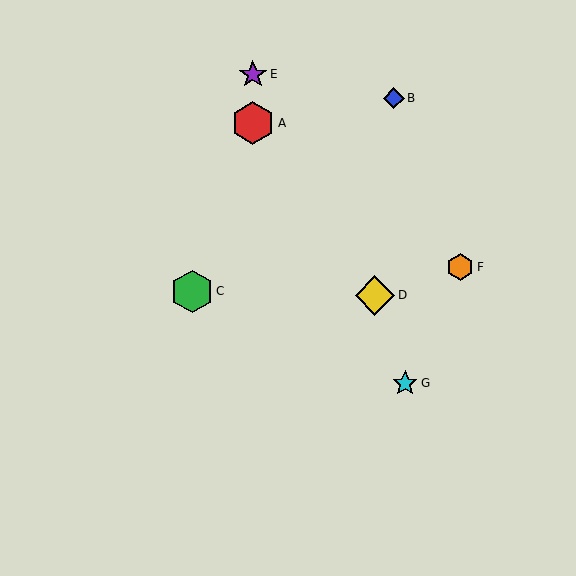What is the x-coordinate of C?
Object C is at x≈192.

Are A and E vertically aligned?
Yes, both are at x≈253.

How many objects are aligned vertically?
2 objects (A, E) are aligned vertically.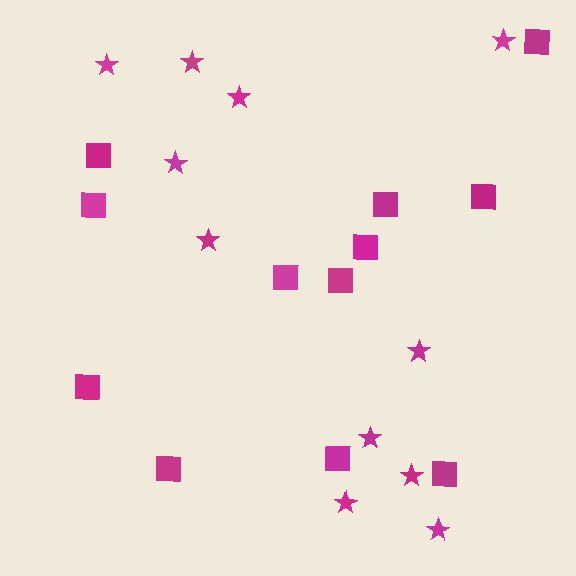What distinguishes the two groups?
There are 2 groups: one group of squares (12) and one group of stars (11).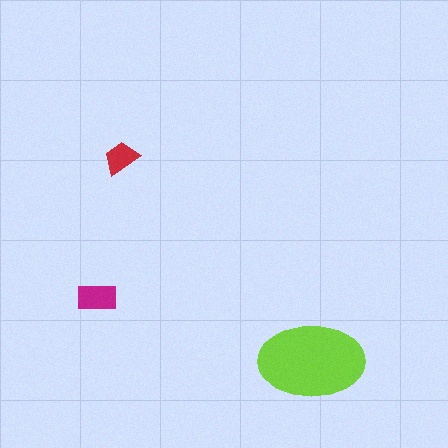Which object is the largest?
The lime ellipse.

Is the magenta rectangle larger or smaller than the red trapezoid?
Larger.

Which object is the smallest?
The red trapezoid.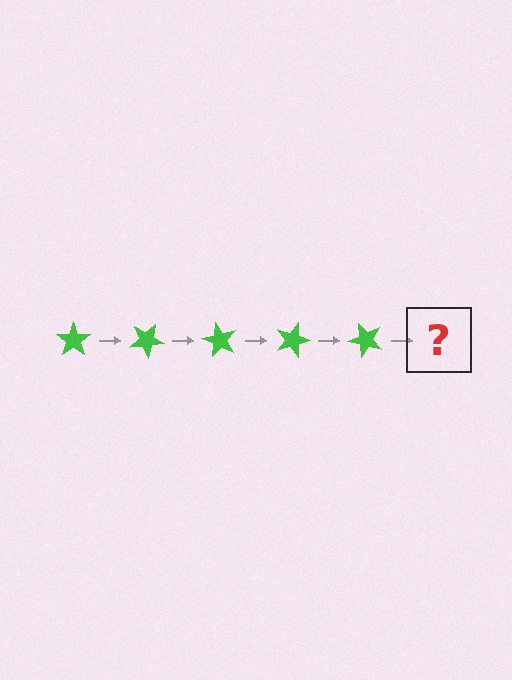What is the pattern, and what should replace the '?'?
The pattern is that the star rotates 30 degrees each step. The '?' should be a green star rotated 150 degrees.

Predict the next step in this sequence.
The next step is a green star rotated 150 degrees.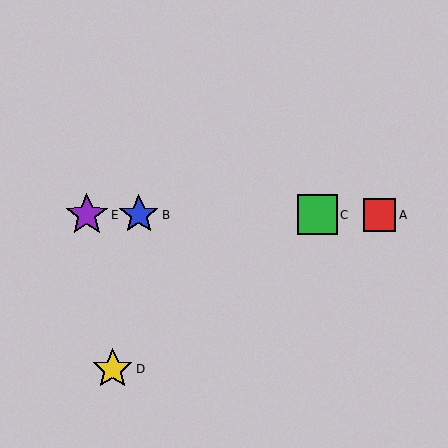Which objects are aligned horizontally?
Objects A, B, C, E are aligned horizontally.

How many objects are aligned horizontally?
4 objects (A, B, C, E) are aligned horizontally.